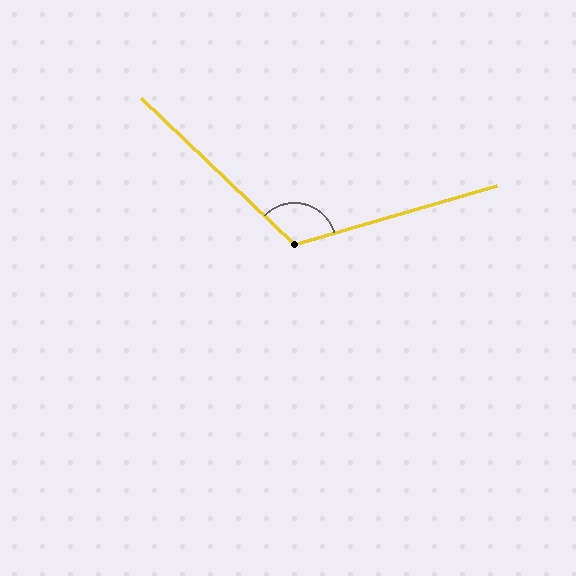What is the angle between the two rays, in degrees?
Approximately 120 degrees.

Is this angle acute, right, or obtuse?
It is obtuse.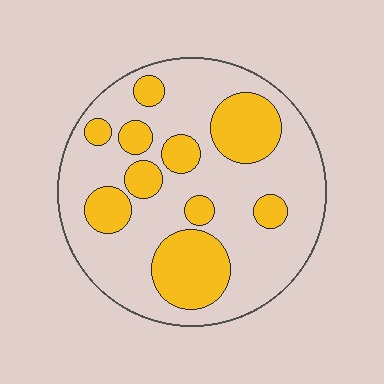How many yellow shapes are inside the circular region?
10.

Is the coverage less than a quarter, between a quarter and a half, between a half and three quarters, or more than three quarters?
Between a quarter and a half.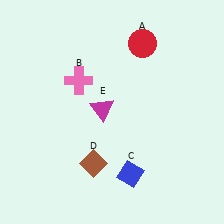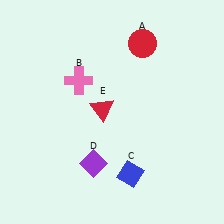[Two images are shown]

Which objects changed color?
D changed from brown to purple. E changed from magenta to red.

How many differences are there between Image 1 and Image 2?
There are 2 differences between the two images.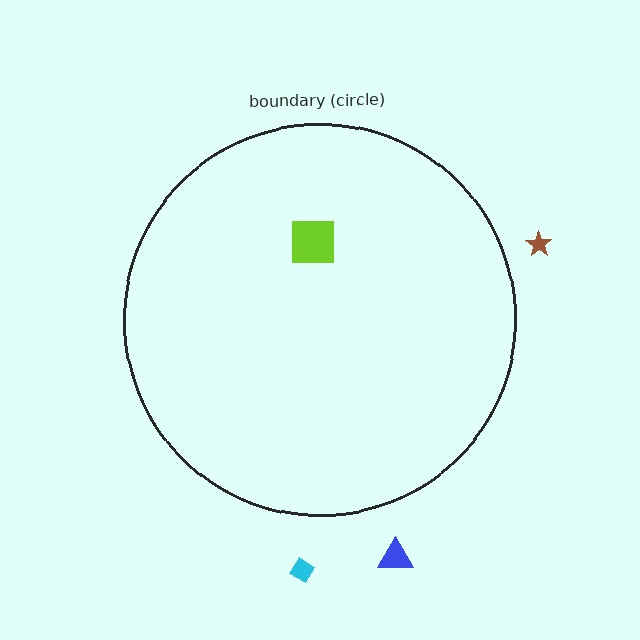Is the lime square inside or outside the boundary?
Inside.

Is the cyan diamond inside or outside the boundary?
Outside.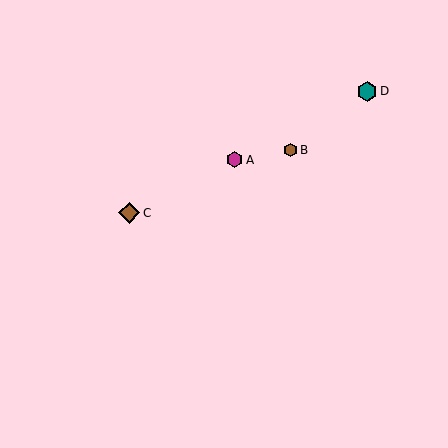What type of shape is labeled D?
Shape D is a teal hexagon.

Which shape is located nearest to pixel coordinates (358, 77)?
The teal hexagon (labeled D) at (367, 91) is nearest to that location.